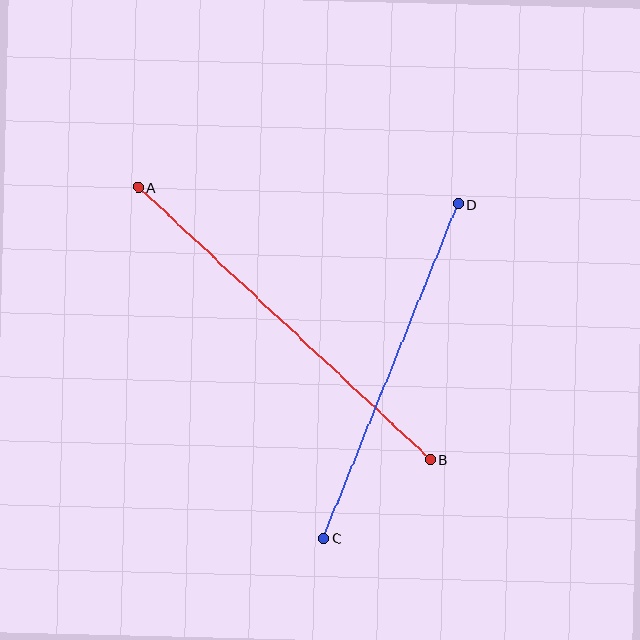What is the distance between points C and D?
The distance is approximately 361 pixels.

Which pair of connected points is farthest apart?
Points A and B are farthest apart.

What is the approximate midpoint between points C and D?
The midpoint is at approximately (391, 371) pixels.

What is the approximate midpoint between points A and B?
The midpoint is at approximately (284, 324) pixels.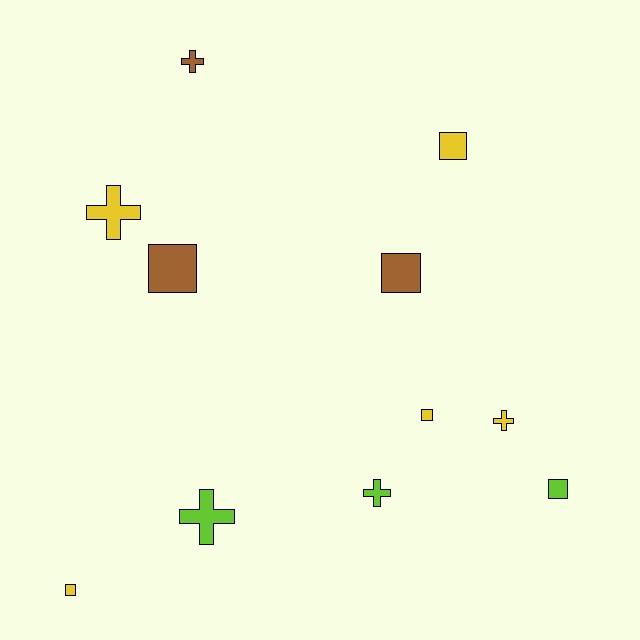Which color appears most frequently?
Yellow, with 5 objects.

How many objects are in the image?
There are 11 objects.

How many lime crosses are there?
There are 2 lime crosses.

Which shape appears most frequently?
Square, with 6 objects.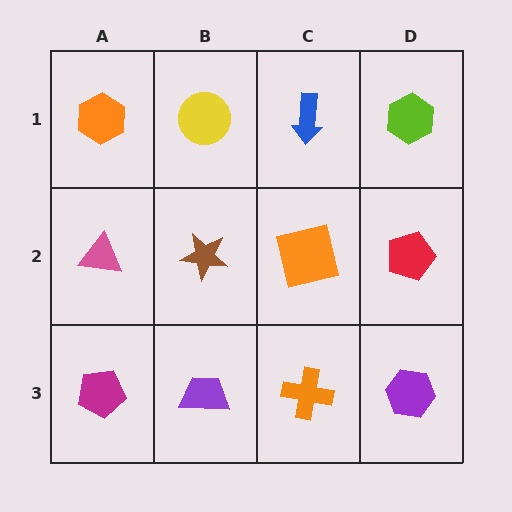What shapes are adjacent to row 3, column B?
A brown star (row 2, column B), a magenta pentagon (row 3, column A), an orange cross (row 3, column C).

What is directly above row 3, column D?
A red pentagon.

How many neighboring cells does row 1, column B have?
3.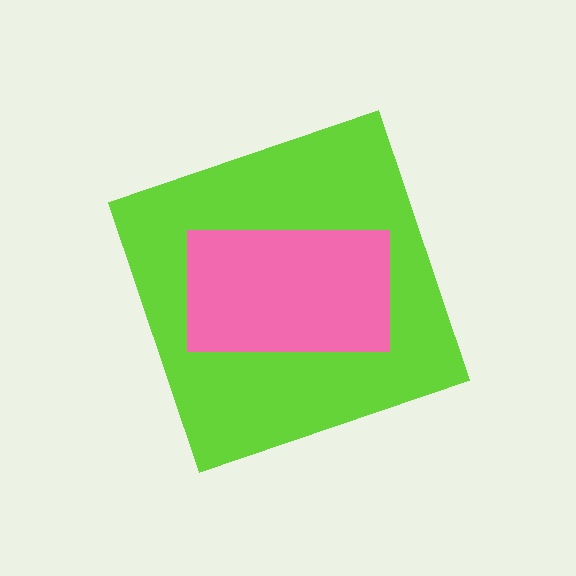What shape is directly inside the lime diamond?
The pink rectangle.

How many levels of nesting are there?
2.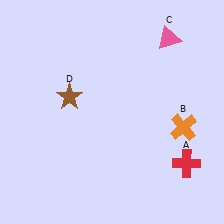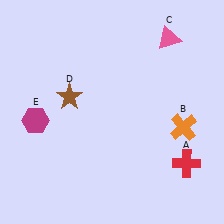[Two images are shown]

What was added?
A magenta hexagon (E) was added in Image 2.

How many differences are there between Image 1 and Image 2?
There is 1 difference between the two images.